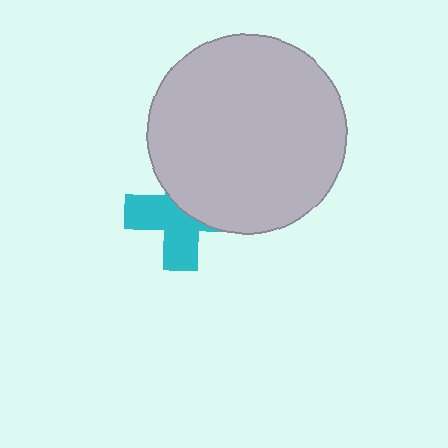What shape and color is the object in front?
The object in front is a light gray circle.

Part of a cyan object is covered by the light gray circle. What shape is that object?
It is a cross.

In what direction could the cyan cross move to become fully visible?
The cyan cross could move down. That would shift it out from behind the light gray circle entirely.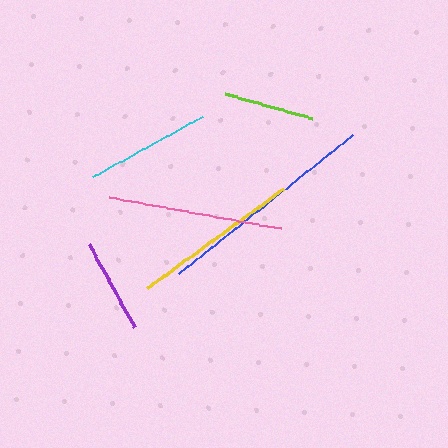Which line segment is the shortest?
The lime line is the shortest at approximately 90 pixels.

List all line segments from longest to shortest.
From longest to shortest: blue, pink, yellow, cyan, purple, lime.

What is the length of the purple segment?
The purple segment is approximately 94 pixels long.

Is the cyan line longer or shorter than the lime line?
The cyan line is longer than the lime line.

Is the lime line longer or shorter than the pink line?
The pink line is longer than the lime line.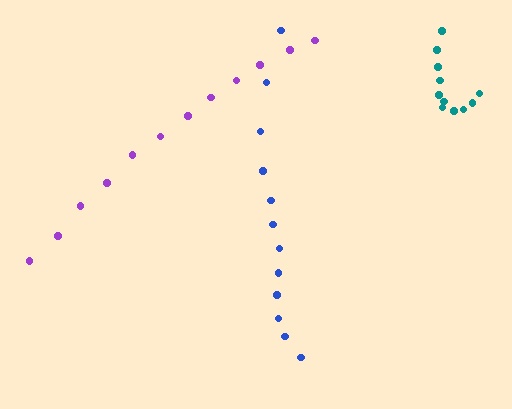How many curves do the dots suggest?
There are 3 distinct paths.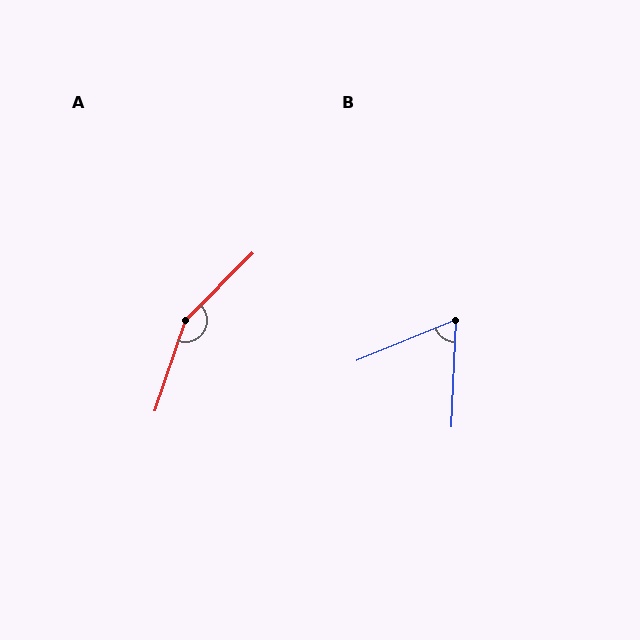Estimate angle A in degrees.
Approximately 154 degrees.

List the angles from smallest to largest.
B (66°), A (154°).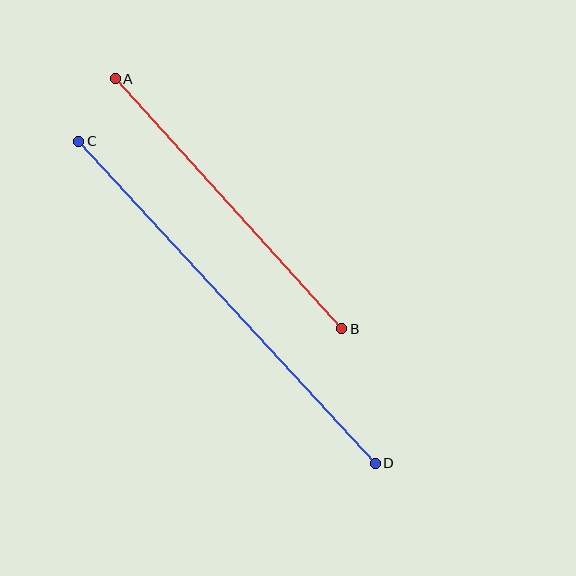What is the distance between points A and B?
The distance is approximately 337 pixels.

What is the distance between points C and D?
The distance is approximately 438 pixels.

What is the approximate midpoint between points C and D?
The midpoint is at approximately (227, 302) pixels.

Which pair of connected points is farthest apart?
Points C and D are farthest apart.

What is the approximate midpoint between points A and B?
The midpoint is at approximately (229, 204) pixels.